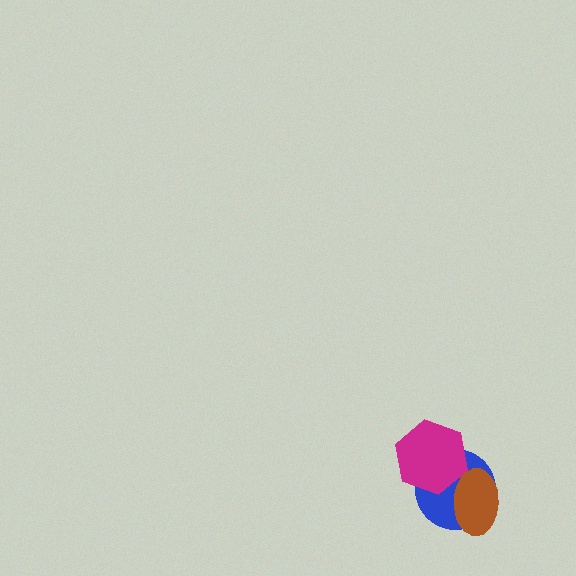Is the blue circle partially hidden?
Yes, it is partially covered by another shape.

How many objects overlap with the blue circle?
2 objects overlap with the blue circle.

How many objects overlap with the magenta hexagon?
2 objects overlap with the magenta hexagon.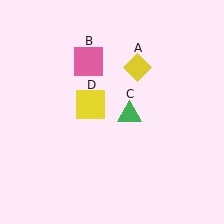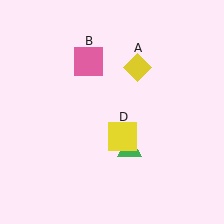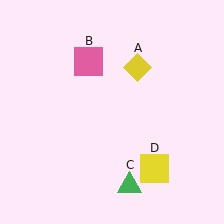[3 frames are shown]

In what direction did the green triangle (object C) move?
The green triangle (object C) moved down.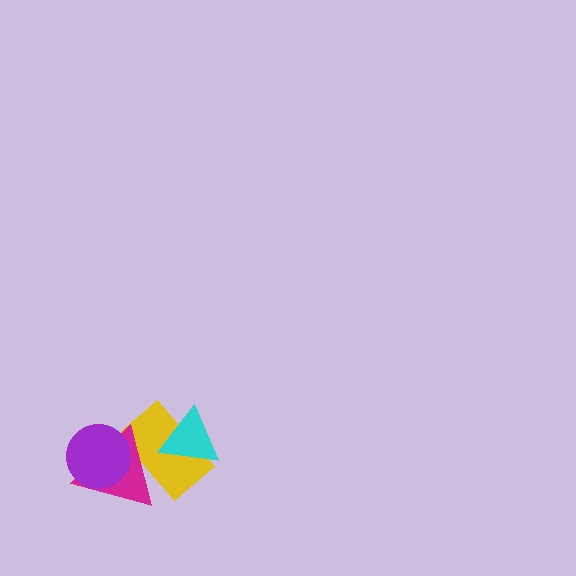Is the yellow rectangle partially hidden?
Yes, it is partially covered by another shape.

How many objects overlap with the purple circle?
1 object overlaps with the purple circle.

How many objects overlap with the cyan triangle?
1 object overlaps with the cyan triangle.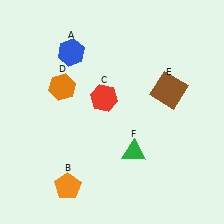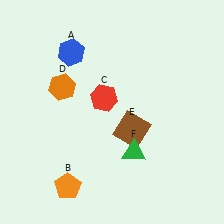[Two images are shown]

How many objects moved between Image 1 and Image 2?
1 object moved between the two images.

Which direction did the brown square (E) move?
The brown square (E) moved down.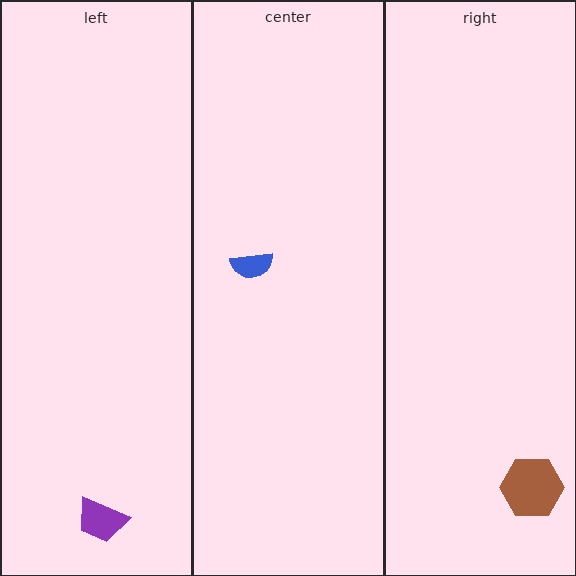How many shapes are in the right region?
1.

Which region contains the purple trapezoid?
The left region.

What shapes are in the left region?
The purple trapezoid.